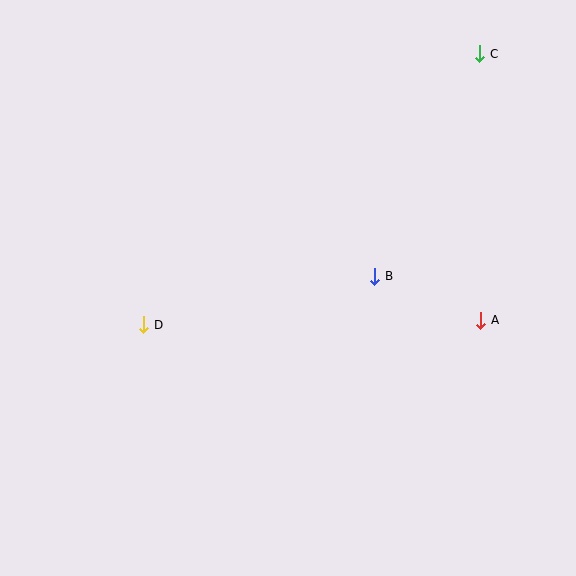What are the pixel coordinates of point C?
Point C is at (480, 54).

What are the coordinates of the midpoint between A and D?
The midpoint between A and D is at (312, 323).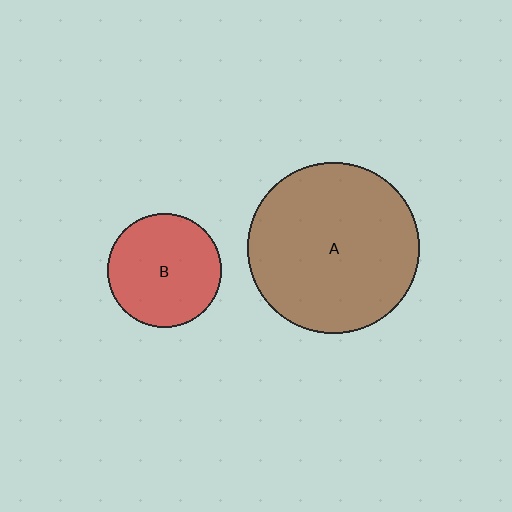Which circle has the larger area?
Circle A (brown).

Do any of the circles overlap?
No, none of the circles overlap.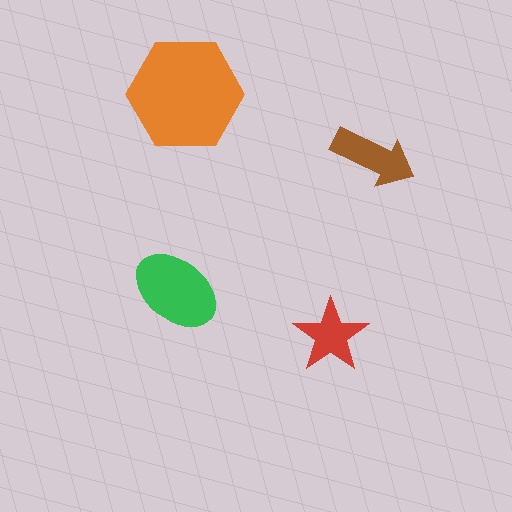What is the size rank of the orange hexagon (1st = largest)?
1st.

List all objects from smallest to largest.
The red star, the brown arrow, the green ellipse, the orange hexagon.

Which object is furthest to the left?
The green ellipse is leftmost.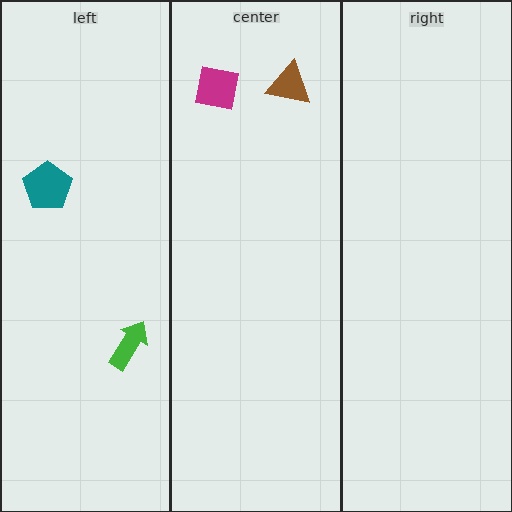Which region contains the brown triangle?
The center region.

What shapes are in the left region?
The teal pentagon, the green arrow.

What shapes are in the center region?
The magenta square, the brown triangle.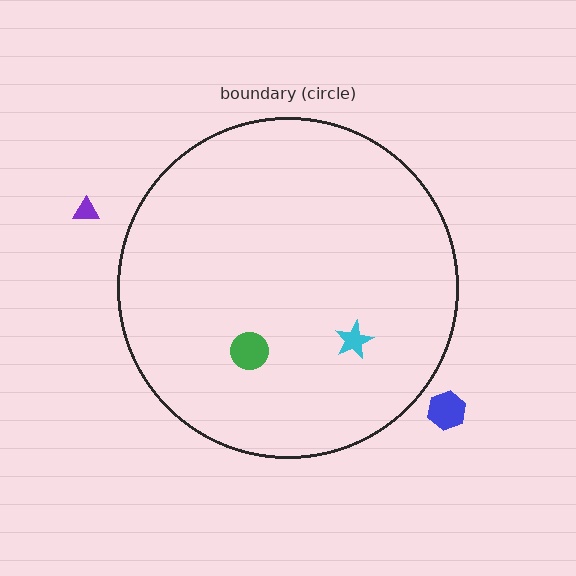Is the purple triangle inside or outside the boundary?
Outside.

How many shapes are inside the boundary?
2 inside, 2 outside.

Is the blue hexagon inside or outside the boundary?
Outside.